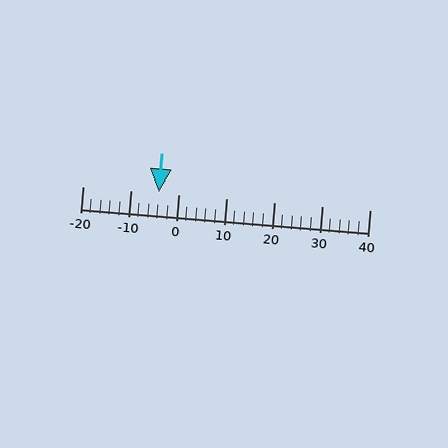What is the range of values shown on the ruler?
The ruler shows values from -20 to 40.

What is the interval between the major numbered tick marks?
The major tick marks are spaced 10 units apart.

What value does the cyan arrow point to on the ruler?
The cyan arrow points to approximately -4.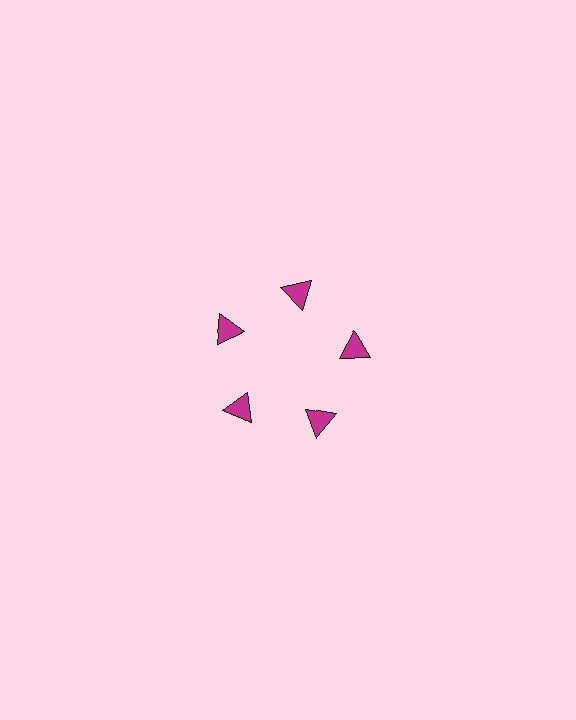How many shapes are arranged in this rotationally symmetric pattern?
There are 5 shapes, arranged in 5 groups of 1.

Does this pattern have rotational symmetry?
Yes, this pattern has 5-fold rotational symmetry. It looks the same after rotating 72 degrees around the center.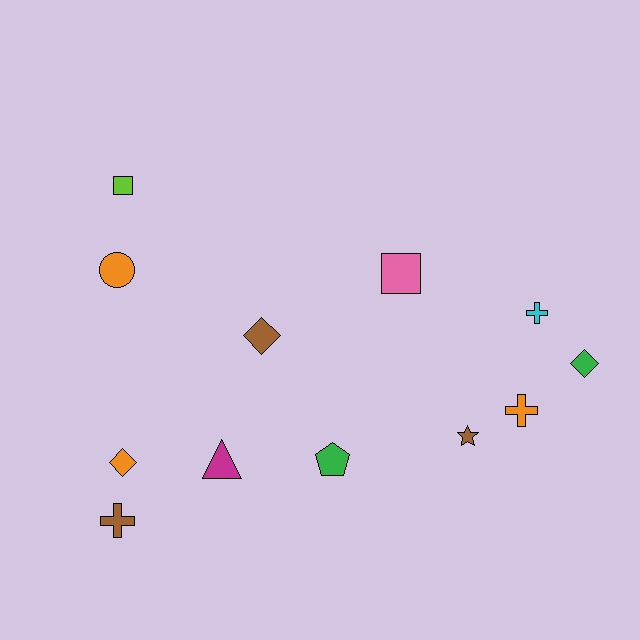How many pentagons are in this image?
There is 1 pentagon.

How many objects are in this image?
There are 12 objects.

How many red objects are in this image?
There are no red objects.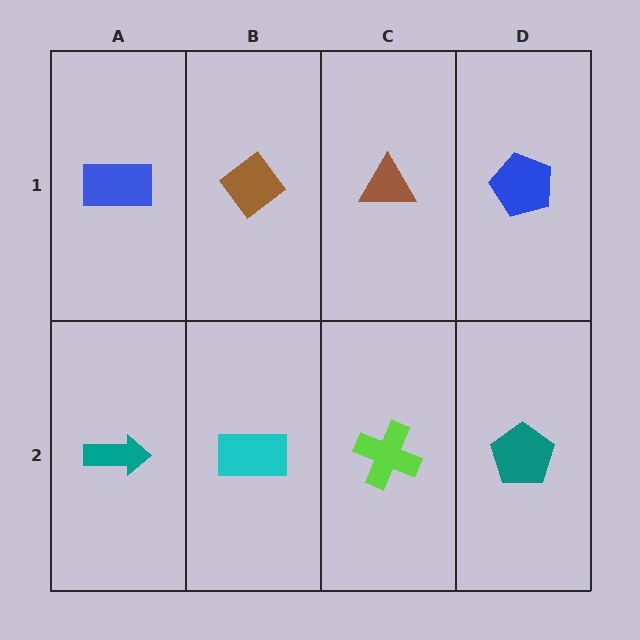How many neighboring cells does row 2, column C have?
3.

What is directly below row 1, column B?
A cyan rectangle.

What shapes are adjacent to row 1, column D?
A teal pentagon (row 2, column D), a brown triangle (row 1, column C).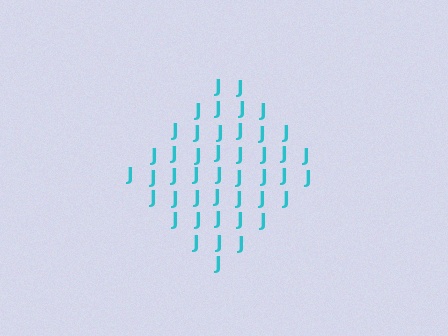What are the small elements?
The small elements are letter J's.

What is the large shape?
The large shape is a diamond.